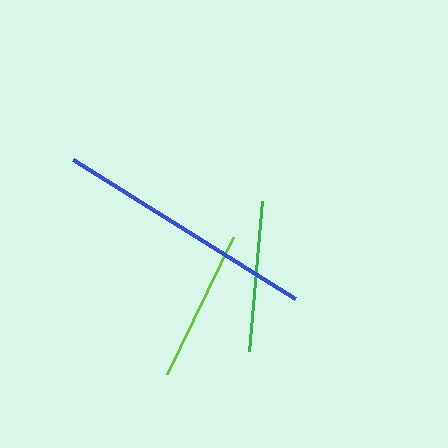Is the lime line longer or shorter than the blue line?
The blue line is longer than the lime line.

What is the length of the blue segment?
The blue segment is approximately 262 pixels long.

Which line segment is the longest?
The blue line is the longest at approximately 262 pixels.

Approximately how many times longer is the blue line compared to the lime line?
The blue line is approximately 1.7 times the length of the lime line.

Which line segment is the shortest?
The green line is the shortest at approximately 151 pixels.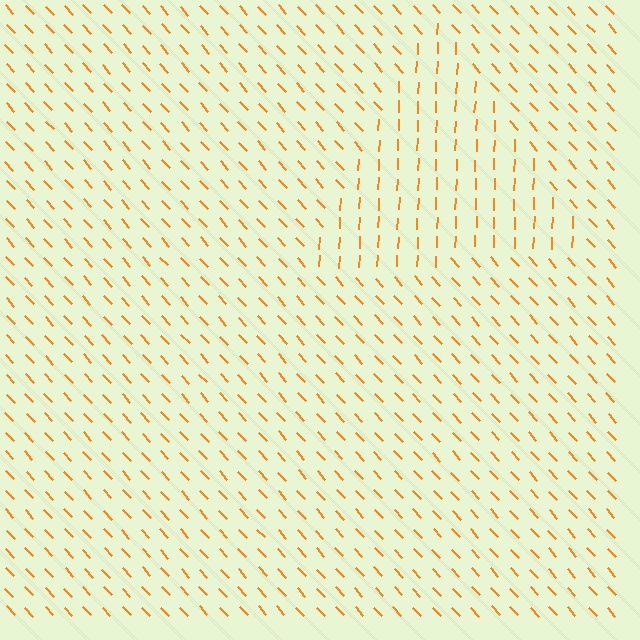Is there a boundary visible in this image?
Yes, there is a texture boundary formed by a change in line orientation.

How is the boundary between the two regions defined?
The boundary is defined purely by a change in line orientation (approximately 45 degrees difference). All lines are the same color and thickness.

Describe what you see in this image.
The image is filled with small orange line segments. A triangle region in the image has lines oriented differently from the surrounding lines, creating a visible texture boundary.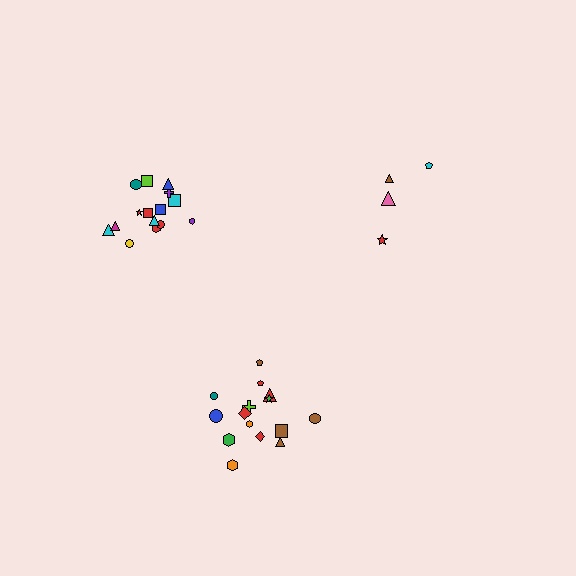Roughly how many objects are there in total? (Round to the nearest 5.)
Roughly 35 objects in total.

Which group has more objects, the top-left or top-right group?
The top-left group.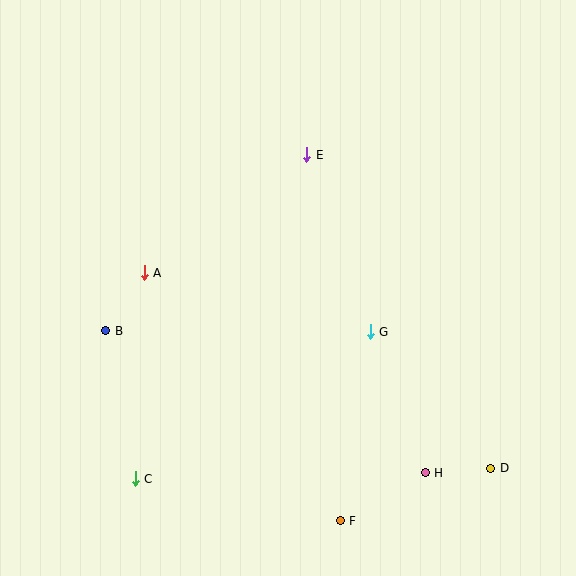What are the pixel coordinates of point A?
Point A is at (144, 273).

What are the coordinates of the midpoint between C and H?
The midpoint between C and H is at (280, 476).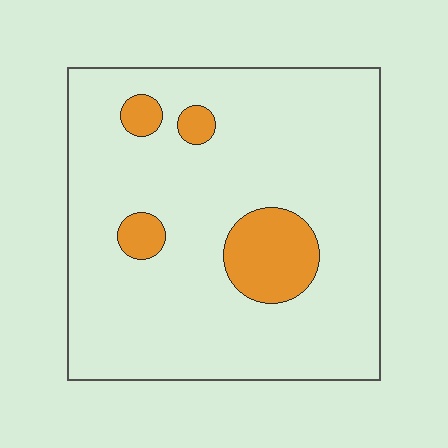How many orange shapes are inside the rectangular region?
4.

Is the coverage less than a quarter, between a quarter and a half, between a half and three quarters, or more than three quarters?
Less than a quarter.